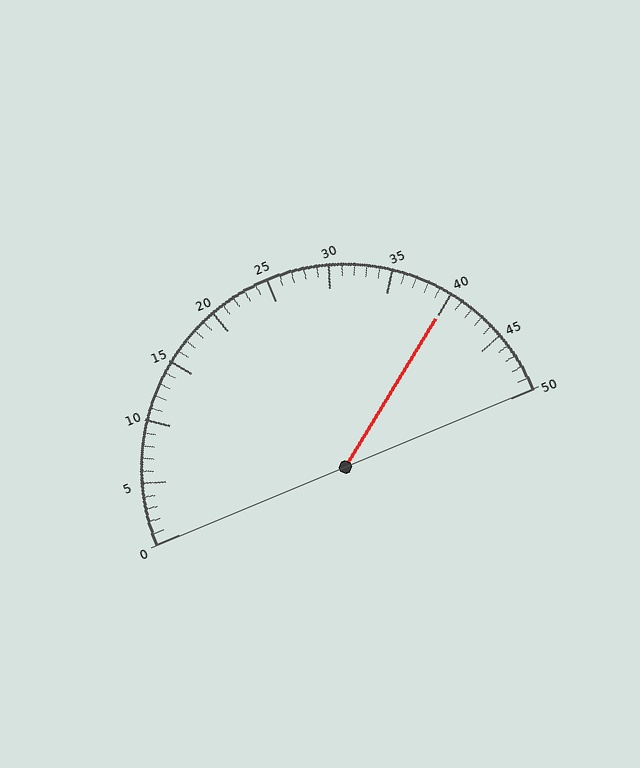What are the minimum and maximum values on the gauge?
The gauge ranges from 0 to 50.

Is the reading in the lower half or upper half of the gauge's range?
The reading is in the upper half of the range (0 to 50).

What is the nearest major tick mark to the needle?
The nearest major tick mark is 40.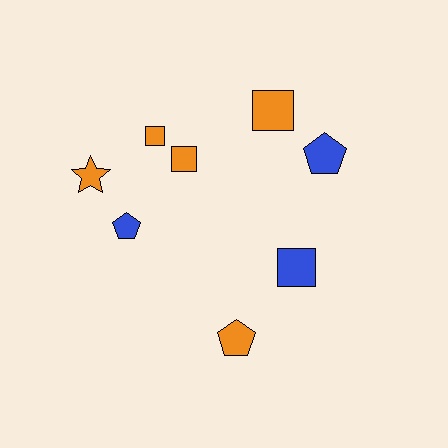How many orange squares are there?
There are 3 orange squares.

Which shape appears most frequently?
Square, with 4 objects.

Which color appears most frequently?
Orange, with 5 objects.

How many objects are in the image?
There are 8 objects.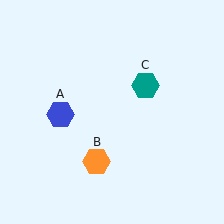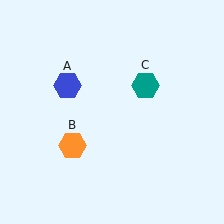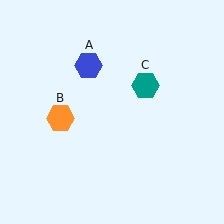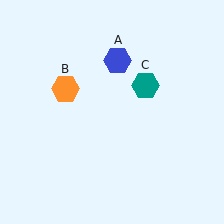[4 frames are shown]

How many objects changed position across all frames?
2 objects changed position: blue hexagon (object A), orange hexagon (object B).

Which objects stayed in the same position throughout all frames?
Teal hexagon (object C) remained stationary.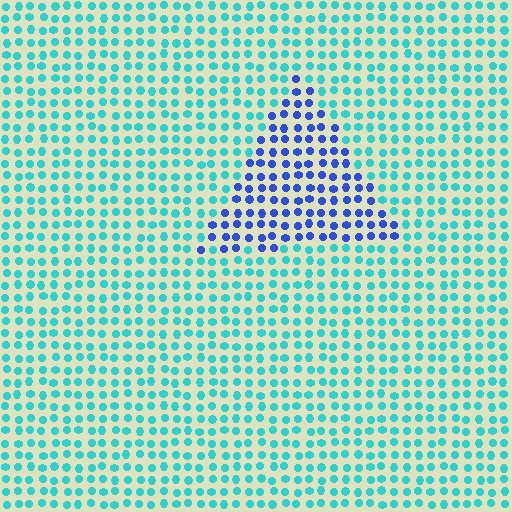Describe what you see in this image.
The image is filled with small cyan elements in a uniform arrangement. A triangle-shaped region is visible where the elements are tinted to a slightly different hue, forming a subtle color boundary.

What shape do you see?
I see a triangle.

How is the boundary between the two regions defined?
The boundary is defined purely by a slight shift in hue (about 51 degrees). Spacing, size, and orientation are identical on both sides.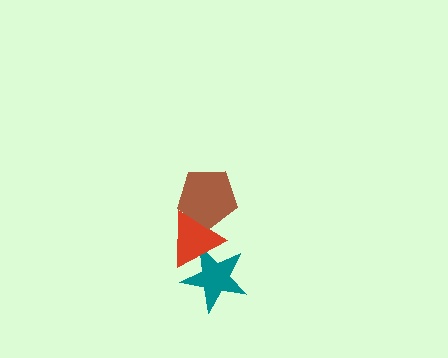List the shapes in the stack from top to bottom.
From top to bottom: the brown pentagon, the red triangle, the teal star.